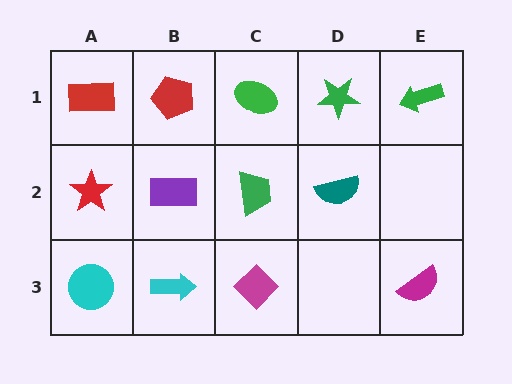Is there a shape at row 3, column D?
No, that cell is empty.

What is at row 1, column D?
A green star.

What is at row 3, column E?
A magenta semicircle.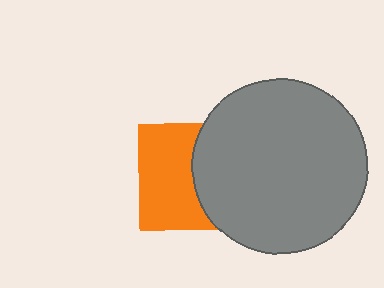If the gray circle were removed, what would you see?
You would see the complete orange square.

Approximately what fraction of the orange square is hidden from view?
Roughly 45% of the orange square is hidden behind the gray circle.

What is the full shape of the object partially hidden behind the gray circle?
The partially hidden object is an orange square.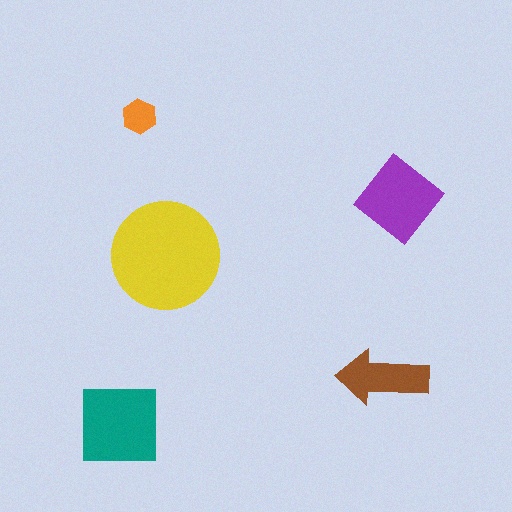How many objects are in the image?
There are 5 objects in the image.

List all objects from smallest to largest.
The orange hexagon, the brown arrow, the purple diamond, the teal square, the yellow circle.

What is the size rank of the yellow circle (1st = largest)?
1st.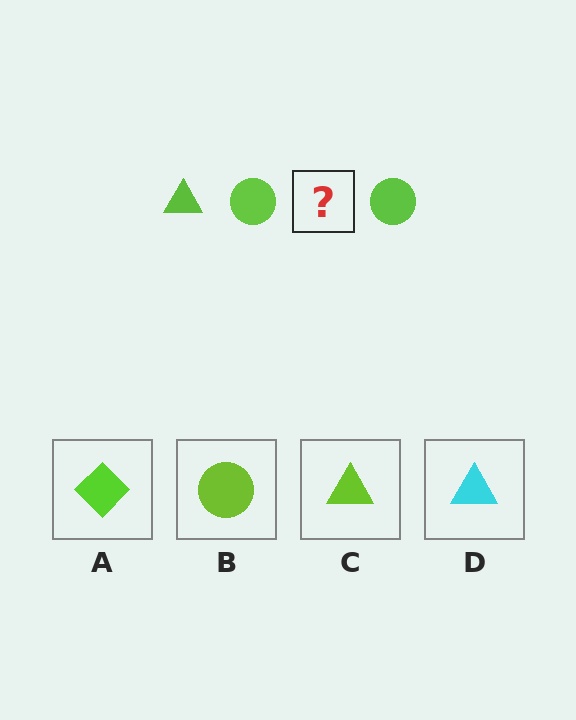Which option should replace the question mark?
Option C.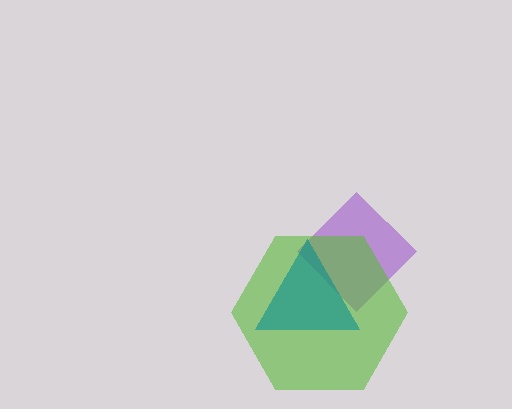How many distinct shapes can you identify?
There are 3 distinct shapes: a purple diamond, a lime hexagon, a teal triangle.